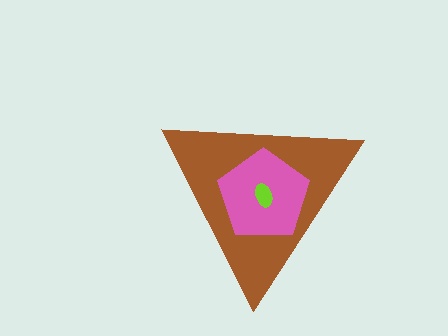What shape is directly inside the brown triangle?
The pink pentagon.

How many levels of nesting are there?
3.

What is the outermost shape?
The brown triangle.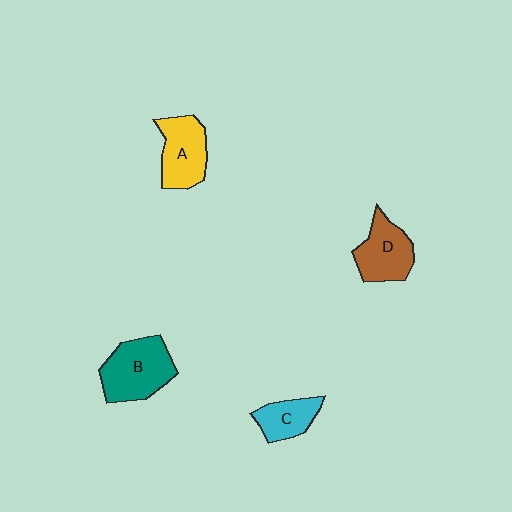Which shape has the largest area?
Shape B (teal).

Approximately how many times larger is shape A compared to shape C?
Approximately 1.4 times.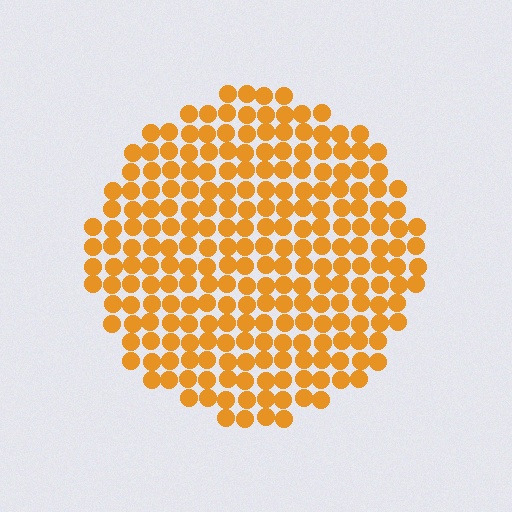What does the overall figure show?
The overall figure shows a circle.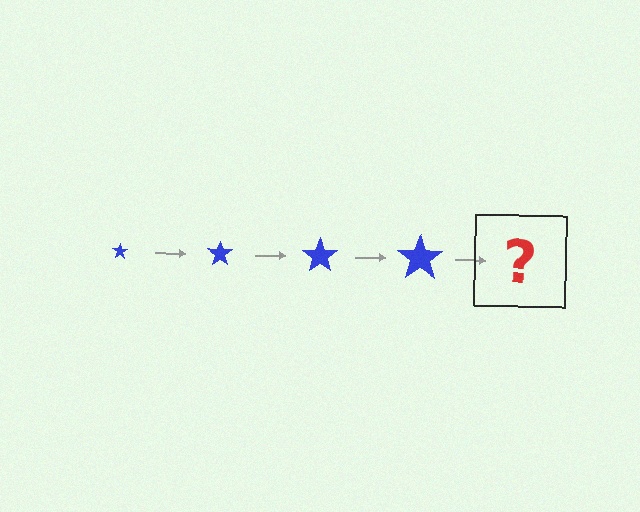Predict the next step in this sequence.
The next step is a blue star, larger than the previous one.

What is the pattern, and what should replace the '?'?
The pattern is that the star gets progressively larger each step. The '?' should be a blue star, larger than the previous one.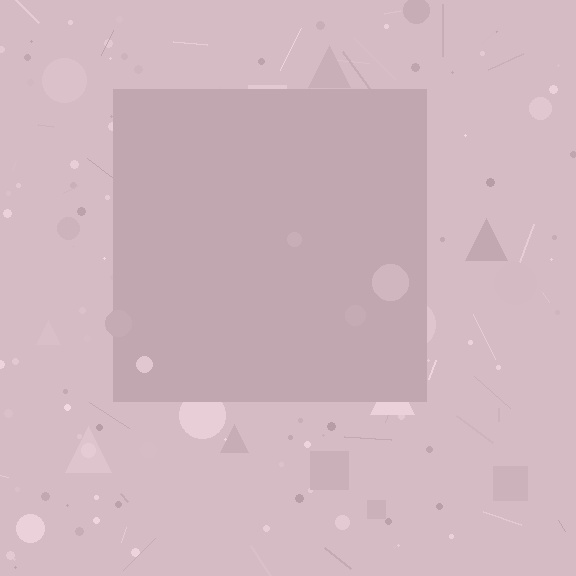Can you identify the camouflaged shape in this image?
The camouflaged shape is a square.